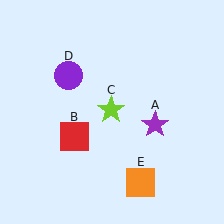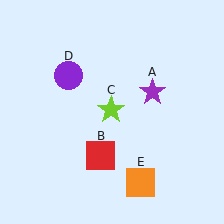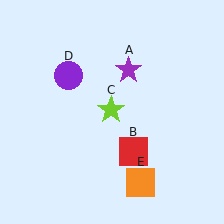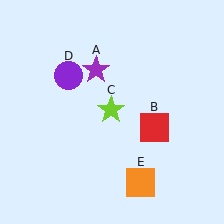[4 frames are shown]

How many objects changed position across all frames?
2 objects changed position: purple star (object A), red square (object B).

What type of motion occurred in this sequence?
The purple star (object A), red square (object B) rotated counterclockwise around the center of the scene.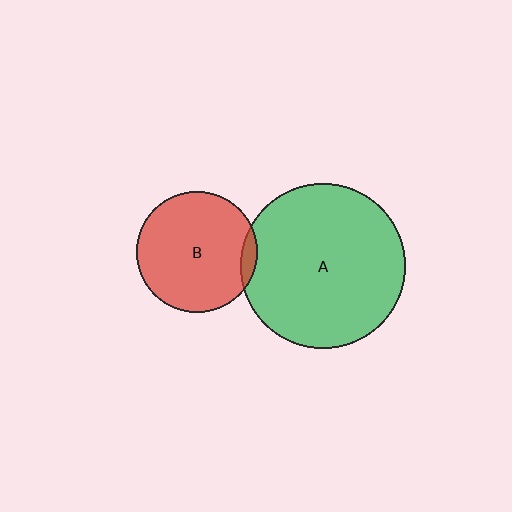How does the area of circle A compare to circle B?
Approximately 1.9 times.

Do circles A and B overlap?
Yes.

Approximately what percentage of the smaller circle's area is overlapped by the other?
Approximately 5%.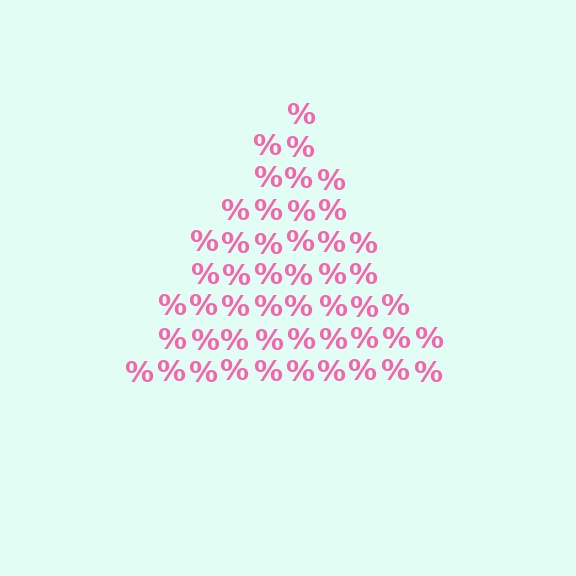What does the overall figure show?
The overall figure shows a triangle.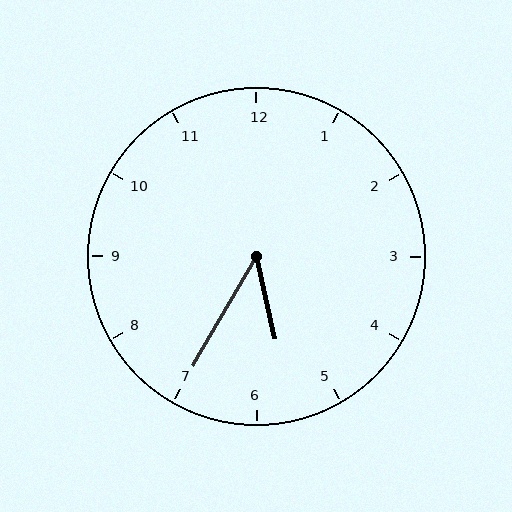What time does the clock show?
5:35.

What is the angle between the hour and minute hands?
Approximately 42 degrees.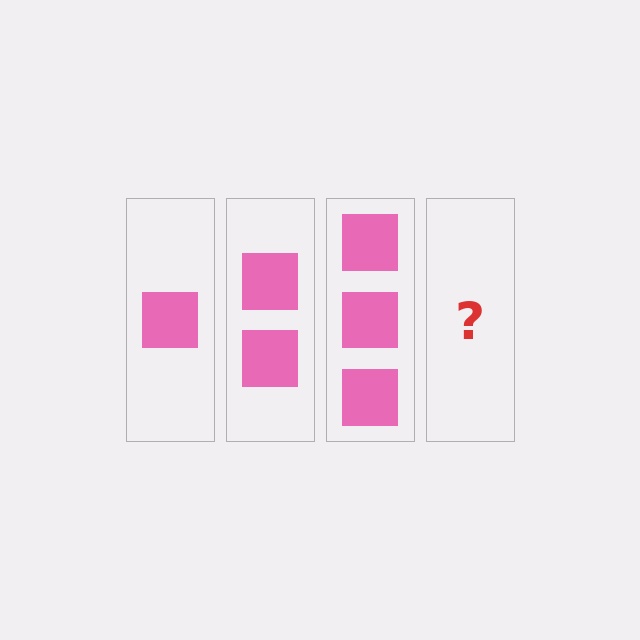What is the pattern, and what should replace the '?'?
The pattern is that each step adds one more square. The '?' should be 4 squares.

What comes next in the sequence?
The next element should be 4 squares.